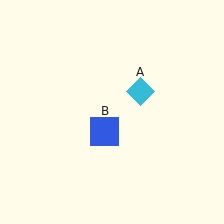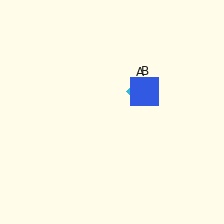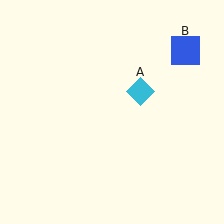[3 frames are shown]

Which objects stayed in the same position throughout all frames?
Cyan diamond (object A) remained stationary.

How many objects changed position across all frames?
1 object changed position: blue square (object B).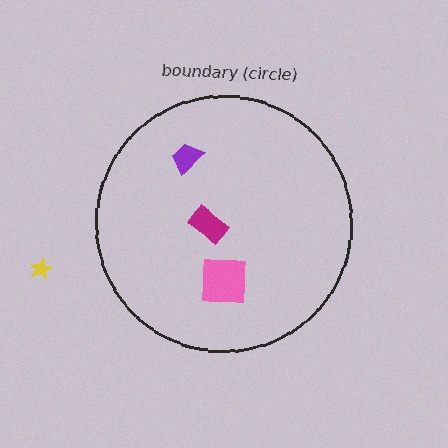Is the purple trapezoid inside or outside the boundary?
Inside.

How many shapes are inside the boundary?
3 inside, 1 outside.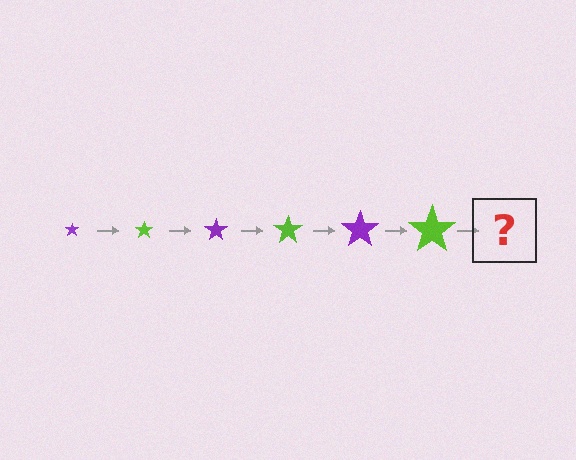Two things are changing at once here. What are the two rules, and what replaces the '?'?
The two rules are that the star grows larger each step and the color cycles through purple and lime. The '?' should be a purple star, larger than the previous one.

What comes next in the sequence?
The next element should be a purple star, larger than the previous one.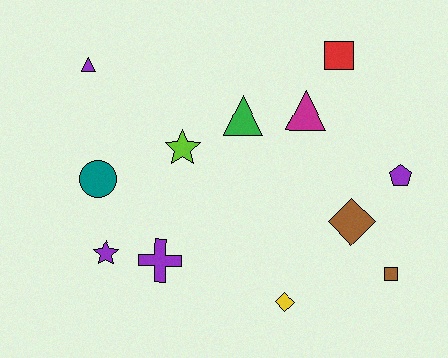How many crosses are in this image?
There is 1 cross.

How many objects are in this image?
There are 12 objects.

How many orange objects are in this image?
There are no orange objects.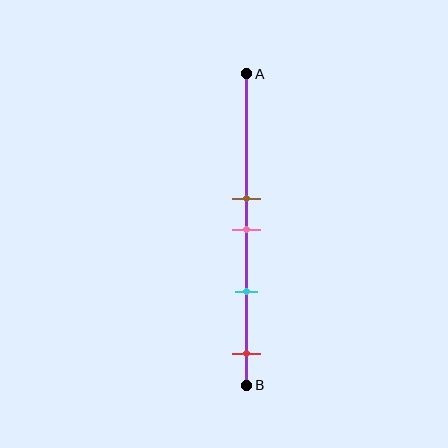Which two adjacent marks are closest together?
The brown and pink marks are the closest adjacent pair.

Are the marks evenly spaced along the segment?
No, the marks are not evenly spaced.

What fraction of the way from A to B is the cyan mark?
The cyan mark is approximately 70% (0.7) of the way from A to B.